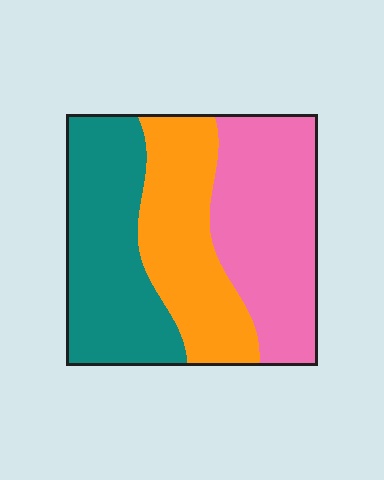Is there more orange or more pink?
Pink.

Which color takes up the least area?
Orange, at roughly 30%.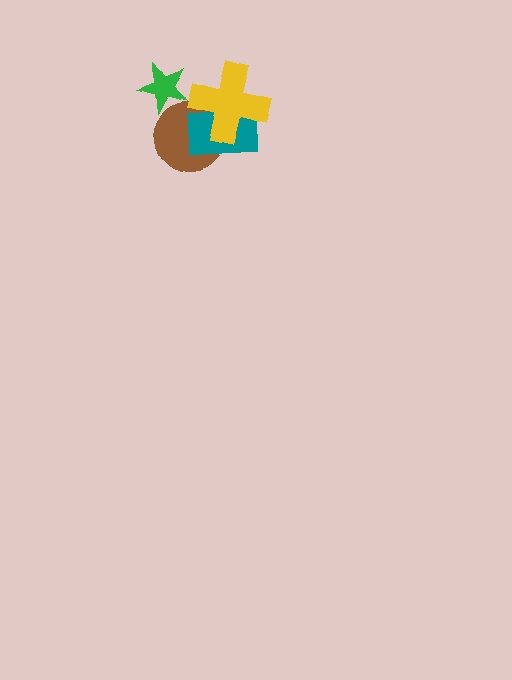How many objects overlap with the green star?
1 object overlaps with the green star.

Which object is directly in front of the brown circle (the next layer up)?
The green star is directly in front of the brown circle.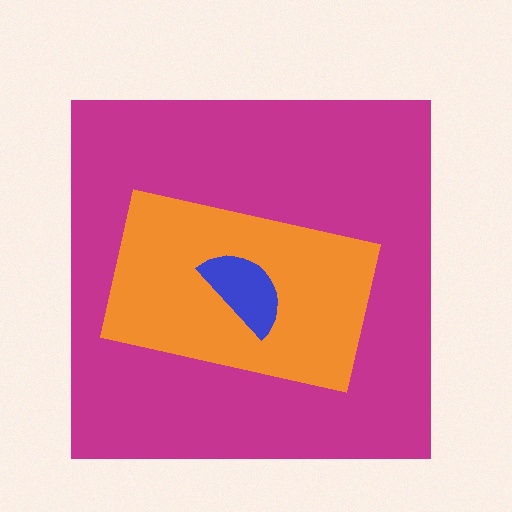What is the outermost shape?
The magenta square.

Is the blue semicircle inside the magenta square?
Yes.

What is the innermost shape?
The blue semicircle.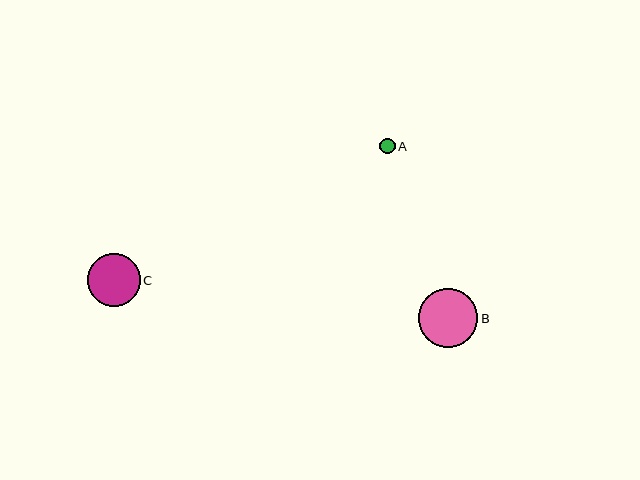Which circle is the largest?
Circle B is the largest with a size of approximately 59 pixels.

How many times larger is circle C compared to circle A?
Circle C is approximately 3.4 times the size of circle A.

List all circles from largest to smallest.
From largest to smallest: B, C, A.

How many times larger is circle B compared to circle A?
Circle B is approximately 3.8 times the size of circle A.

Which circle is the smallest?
Circle A is the smallest with a size of approximately 16 pixels.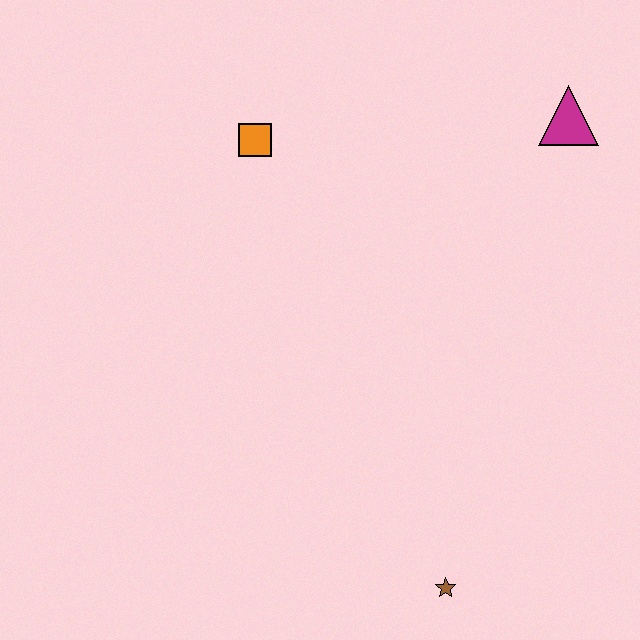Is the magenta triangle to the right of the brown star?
Yes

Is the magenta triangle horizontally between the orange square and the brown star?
No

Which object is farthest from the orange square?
The brown star is farthest from the orange square.